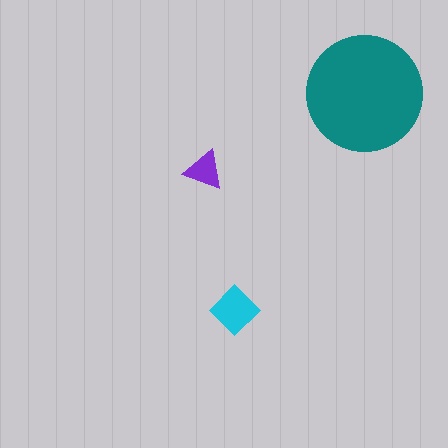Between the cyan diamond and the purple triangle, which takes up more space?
The cyan diamond.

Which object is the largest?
The teal circle.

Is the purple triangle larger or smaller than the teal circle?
Smaller.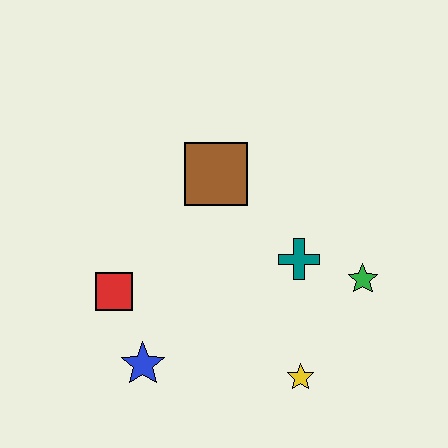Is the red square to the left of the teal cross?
Yes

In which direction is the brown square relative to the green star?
The brown square is to the left of the green star.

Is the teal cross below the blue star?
No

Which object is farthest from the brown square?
The yellow star is farthest from the brown square.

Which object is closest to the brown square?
The teal cross is closest to the brown square.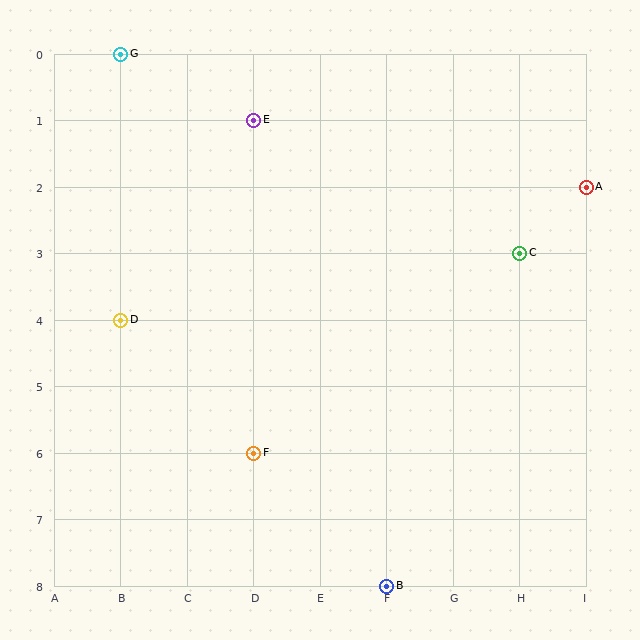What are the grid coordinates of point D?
Point D is at grid coordinates (B, 4).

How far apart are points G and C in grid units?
Points G and C are 6 columns and 3 rows apart (about 6.7 grid units diagonally).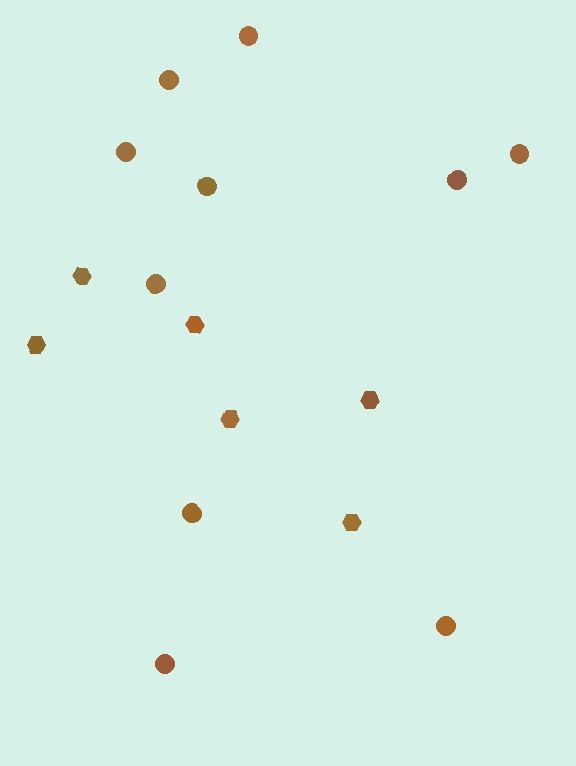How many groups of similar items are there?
There are 2 groups: one group of hexagons (6) and one group of circles (10).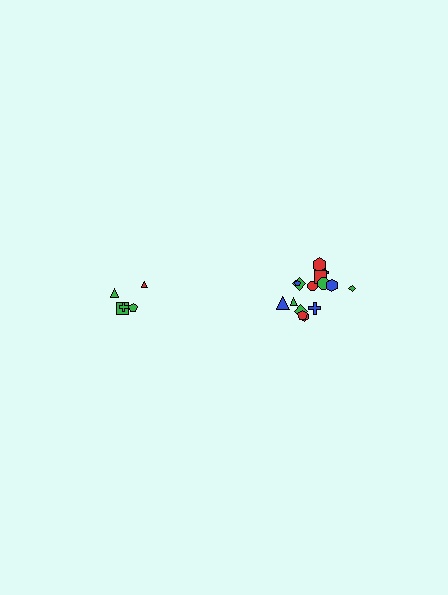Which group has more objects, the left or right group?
The right group.